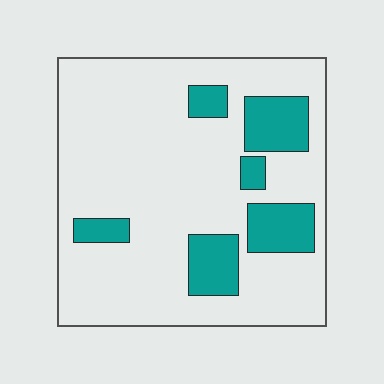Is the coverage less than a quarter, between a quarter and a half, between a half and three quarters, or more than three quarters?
Less than a quarter.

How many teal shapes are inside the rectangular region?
6.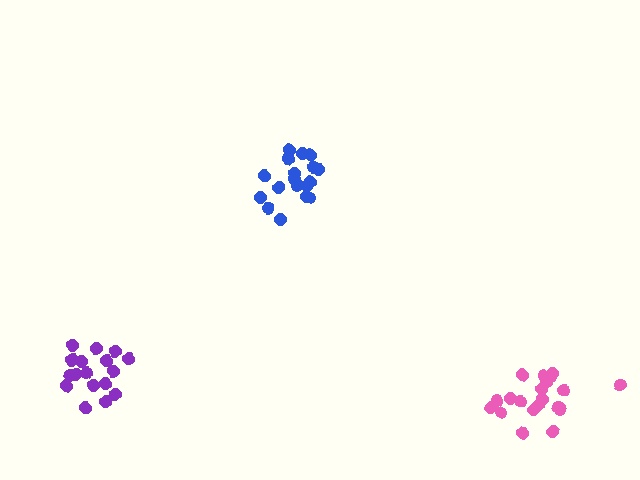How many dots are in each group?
Group 1: 18 dots, Group 2: 20 dots, Group 3: 19 dots (57 total).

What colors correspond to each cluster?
The clusters are colored: purple, pink, blue.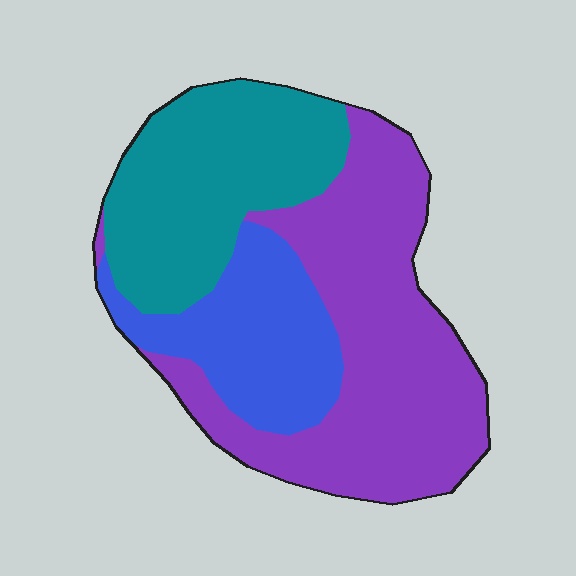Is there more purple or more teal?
Purple.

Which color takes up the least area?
Blue, at roughly 20%.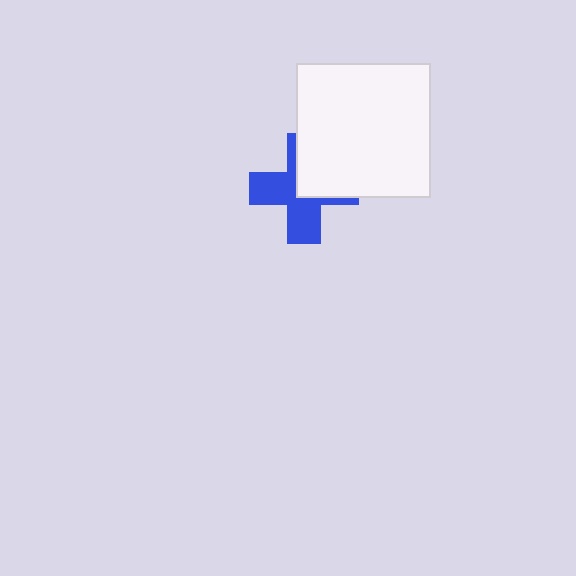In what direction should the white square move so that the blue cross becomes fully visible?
The white square should move toward the upper-right. That is the shortest direction to clear the overlap and leave the blue cross fully visible.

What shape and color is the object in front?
The object in front is a white square.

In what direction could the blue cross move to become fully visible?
The blue cross could move toward the lower-left. That would shift it out from behind the white square entirely.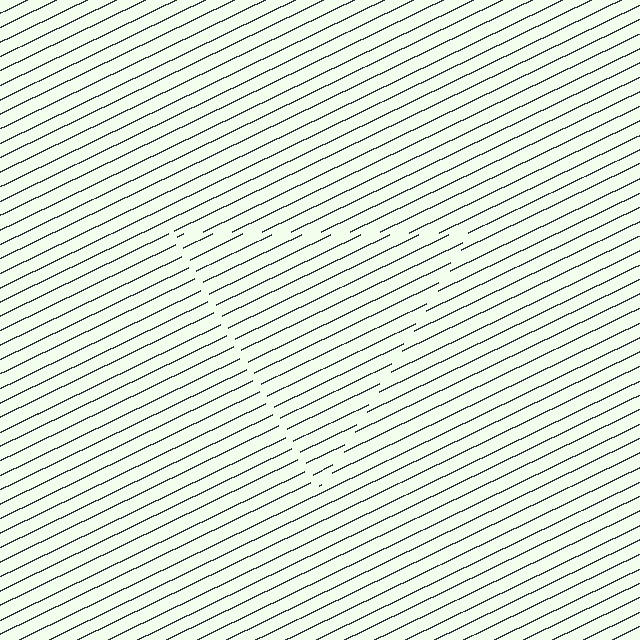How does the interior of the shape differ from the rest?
The interior of the shape contains the same grating, shifted by half a period — the contour is defined by the phase discontinuity where line-ends from the inner and outer gratings abut.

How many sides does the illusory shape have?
3 sides — the line-ends trace a triangle.